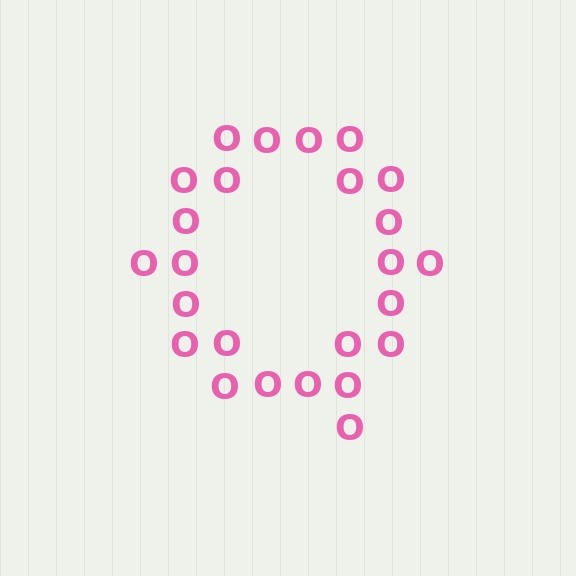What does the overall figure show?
The overall figure shows the letter Q.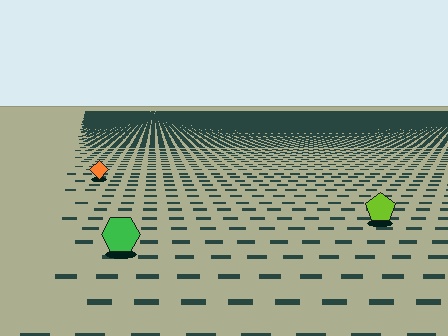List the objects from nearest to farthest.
From nearest to farthest: the green hexagon, the lime pentagon, the orange diamond.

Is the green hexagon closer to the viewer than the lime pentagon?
Yes. The green hexagon is closer — you can tell from the texture gradient: the ground texture is coarser near it.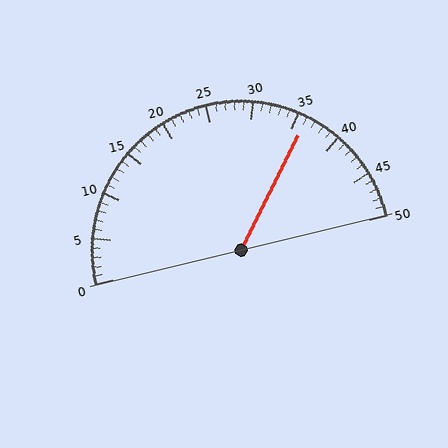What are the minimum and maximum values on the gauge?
The gauge ranges from 0 to 50.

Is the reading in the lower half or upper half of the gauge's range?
The reading is in the upper half of the range (0 to 50).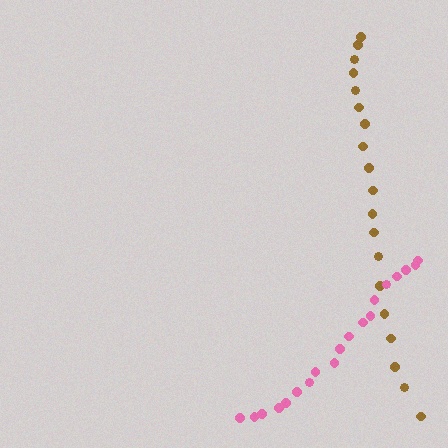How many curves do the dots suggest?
There are 2 distinct paths.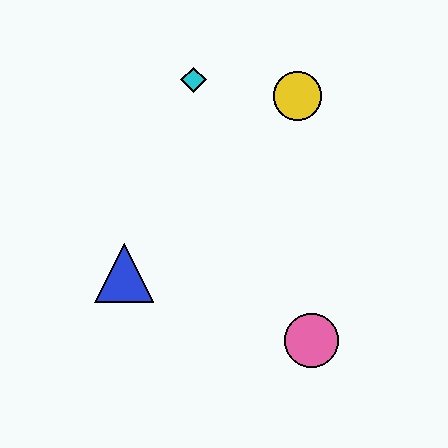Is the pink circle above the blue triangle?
No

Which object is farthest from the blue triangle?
The yellow circle is farthest from the blue triangle.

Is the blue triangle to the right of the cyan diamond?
No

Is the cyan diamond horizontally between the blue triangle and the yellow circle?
Yes